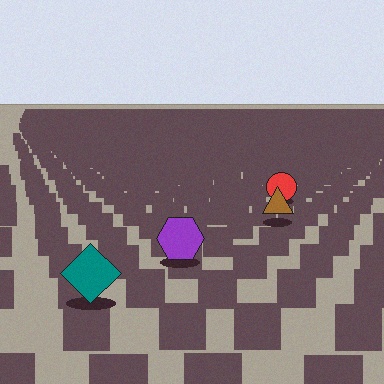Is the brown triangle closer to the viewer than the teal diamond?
No. The teal diamond is closer — you can tell from the texture gradient: the ground texture is coarser near it.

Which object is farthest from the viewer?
The red circle is farthest from the viewer. It appears smaller and the ground texture around it is denser.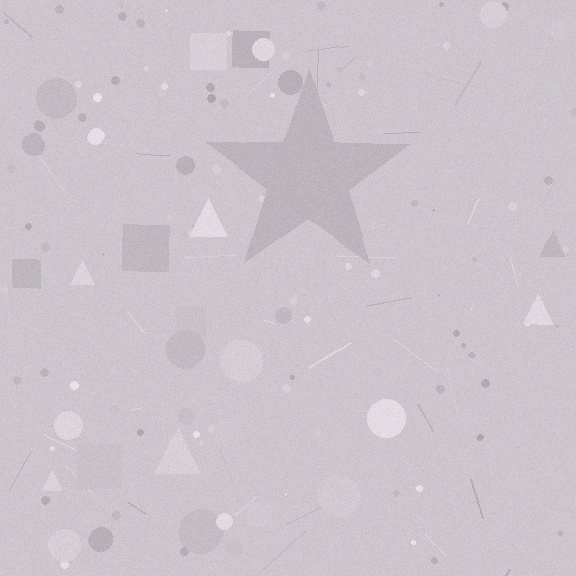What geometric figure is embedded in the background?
A star is embedded in the background.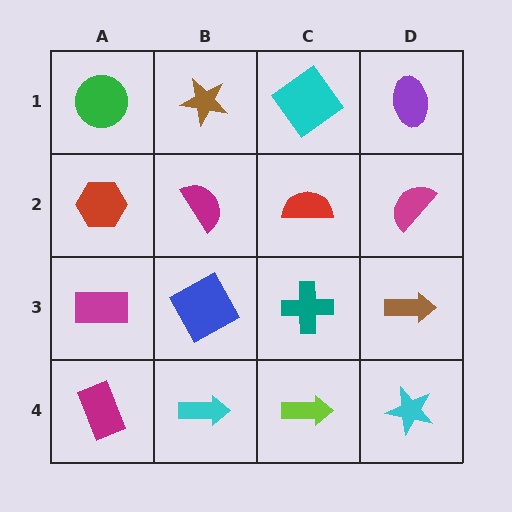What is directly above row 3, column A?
A red hexagon.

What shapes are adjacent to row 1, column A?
A red hexagon (row 2, column A), a brown star (row 1, column B).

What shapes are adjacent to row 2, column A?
A green circle (row 1, column A), a magenta rectangle (row 3, column A), a magenta semicircle (row 2, column B).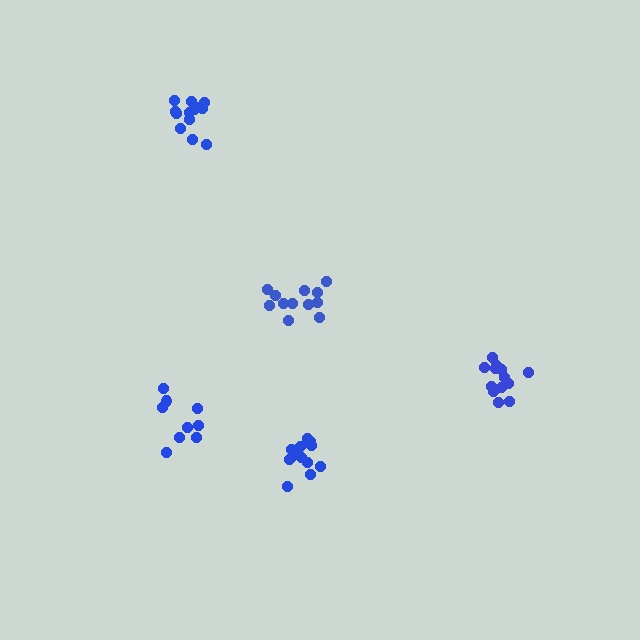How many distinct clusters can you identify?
There are 5 distinct clusters.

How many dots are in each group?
Group 1: 14 dots, Group 2: 13 dots, Group 3: 9 dots, Group 4: 12 dots, Group 5: 13 dots (61 total).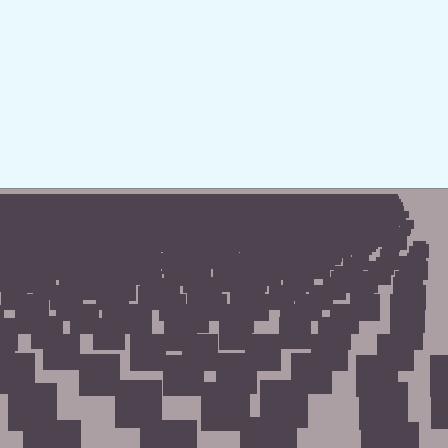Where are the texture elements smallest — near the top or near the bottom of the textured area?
Near the top.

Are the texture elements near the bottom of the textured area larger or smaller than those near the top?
Larger. Near the bottom, elements are closer to the viewer and appear at a bigger on-screen size.